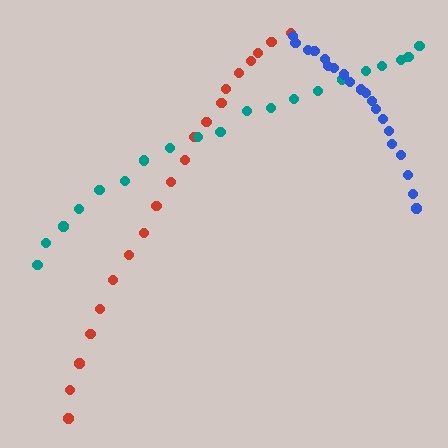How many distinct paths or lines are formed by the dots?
There are 3 distinct paths.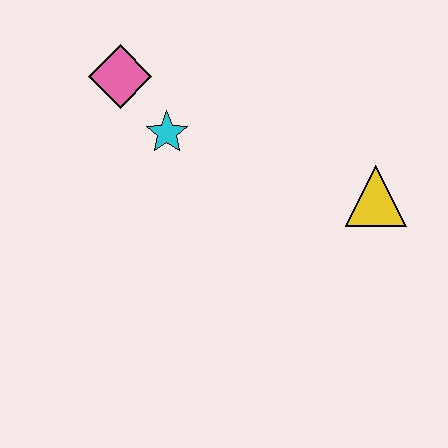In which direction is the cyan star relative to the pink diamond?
The cyan star is below the pink diamond.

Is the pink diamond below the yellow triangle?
No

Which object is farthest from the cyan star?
The yellow triangle is farthest from the cyan star.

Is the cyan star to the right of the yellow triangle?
No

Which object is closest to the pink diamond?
The cyan star is closest to the pink diamond.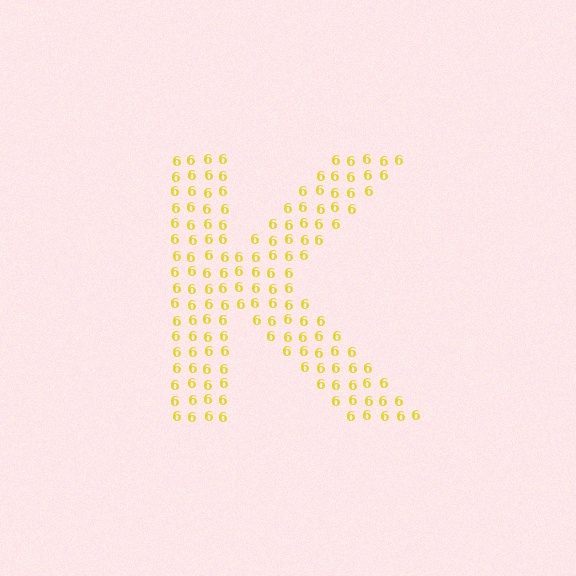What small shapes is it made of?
It is made of small digit 6's.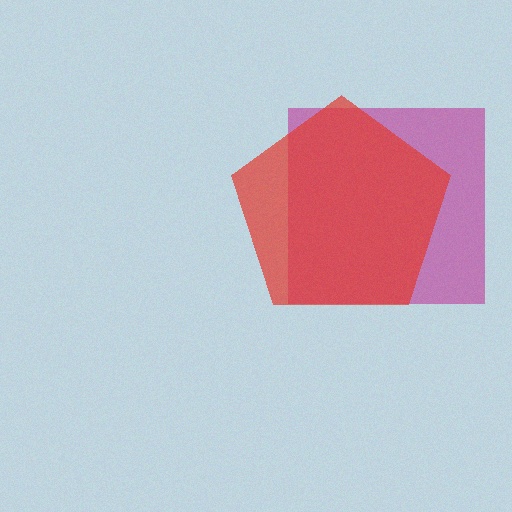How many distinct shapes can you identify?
There are 2 distinct shapes: a magenta square, a red pentagon.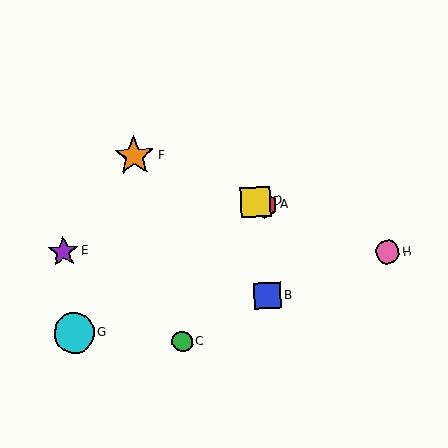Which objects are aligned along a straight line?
Objects A, D, F, H are aligned along a straight line.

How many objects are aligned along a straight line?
4 objects (A, D, F, H) are aligned along a straight line.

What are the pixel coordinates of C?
Object C is at (182, 342).